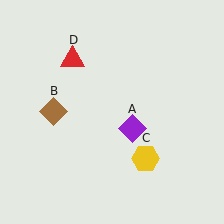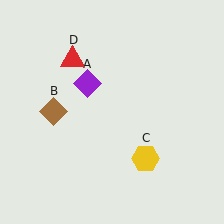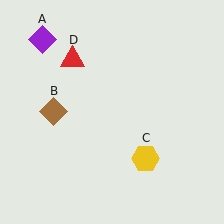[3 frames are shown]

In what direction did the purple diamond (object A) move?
The purple diamond (object A) moved up and to the left.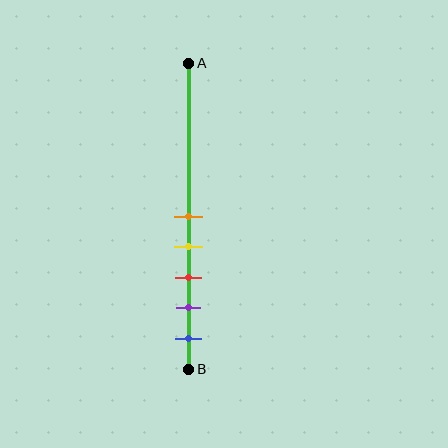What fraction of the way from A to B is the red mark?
The red mark is approximately 70% (0.7) of the way from A to B.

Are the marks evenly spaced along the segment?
Yes, the marks are approximately evenly spaced.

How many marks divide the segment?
There are 5 marks dividing the segment.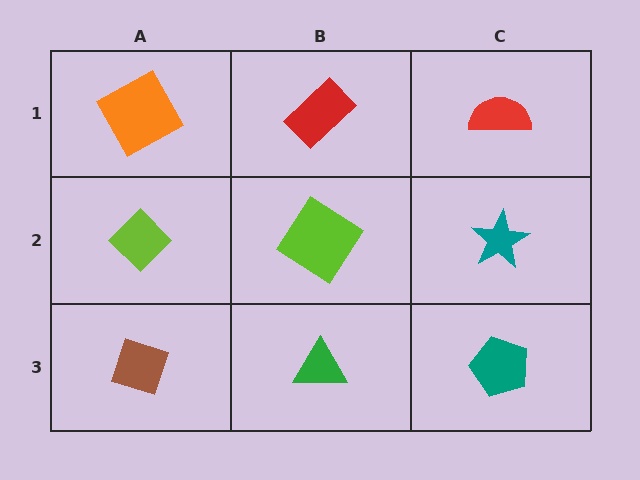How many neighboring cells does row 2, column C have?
3.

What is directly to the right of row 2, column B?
A teal star.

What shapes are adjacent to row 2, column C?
A red semicircle (row 1, column C), a teal pentagon (row 3, column C), a lime diamond (row 2, column B).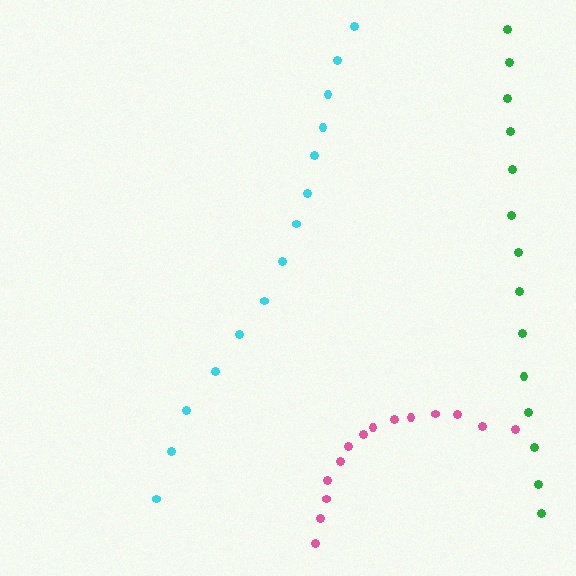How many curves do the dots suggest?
There are 3 distinct paths.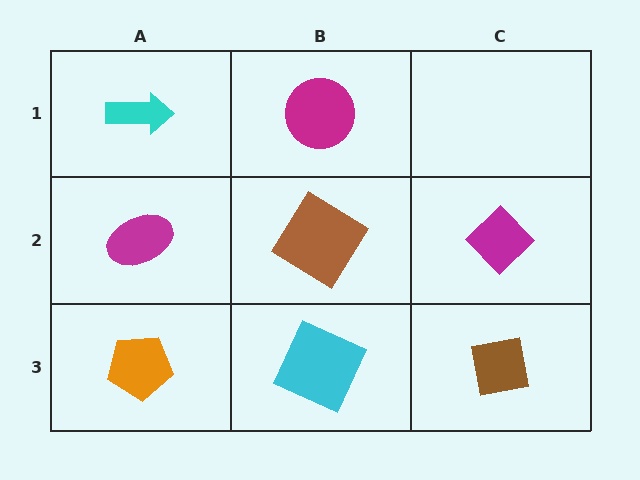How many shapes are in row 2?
3 shapes.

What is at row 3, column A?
An orange pentagon.